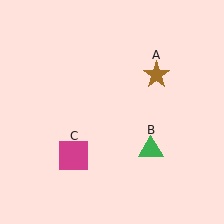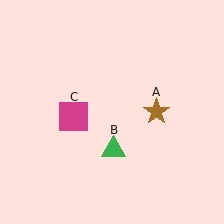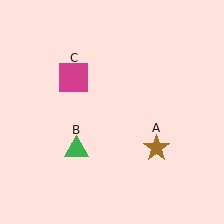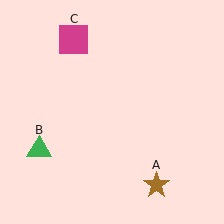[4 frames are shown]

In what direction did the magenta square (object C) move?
The magenta square (object C) moved up.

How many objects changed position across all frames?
3 objects changed position: brown star (object A), green triangle (object B), magenta square (object C).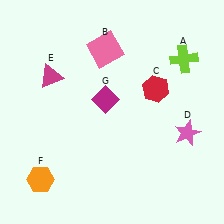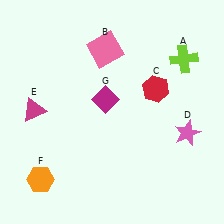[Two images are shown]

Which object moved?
The magenta triangle (E) moved down.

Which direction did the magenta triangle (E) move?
The magenta triangle (E) moved down.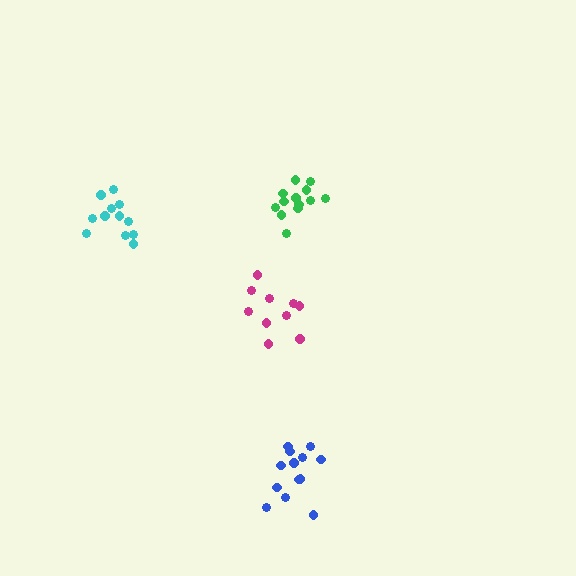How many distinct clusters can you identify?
There are 4 distinct clusters.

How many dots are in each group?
Group 1: 13 dots, Group 2: 10 dots, Group 3: 13 dots, Group 4: 12 dots (48 total).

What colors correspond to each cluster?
The clusters are colored: blue, magenta, green, cyan.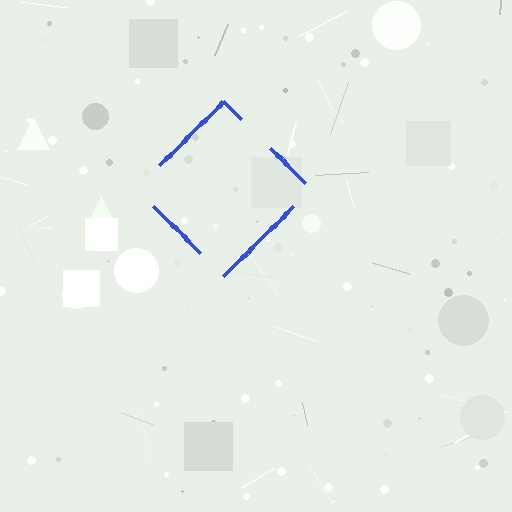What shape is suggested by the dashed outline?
The dashed outline suggests a diamond.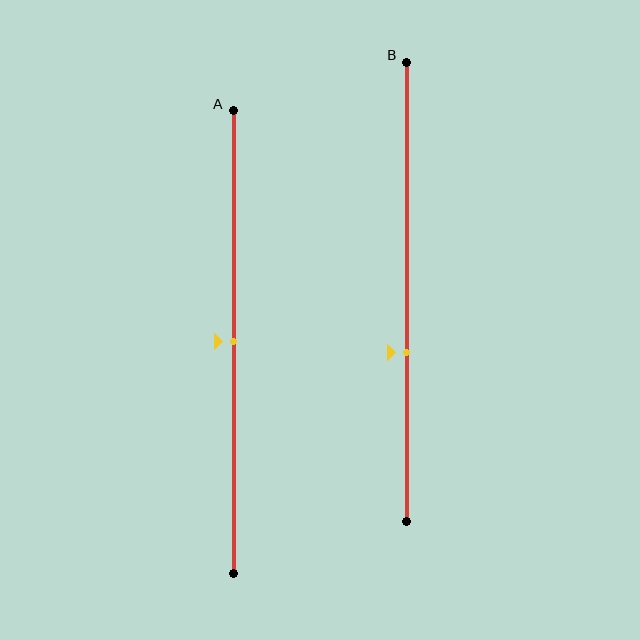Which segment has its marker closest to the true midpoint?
Segment A has its marker closest to the true midpoint.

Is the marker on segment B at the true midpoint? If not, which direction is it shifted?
No, the marker on segment B is shifted downward by about 13% of the segment length.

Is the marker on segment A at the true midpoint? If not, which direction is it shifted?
Yes, the marker on segment A is at the true midpoint.